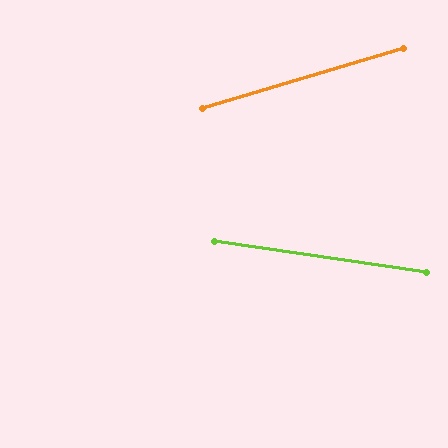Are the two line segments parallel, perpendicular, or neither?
Neither parallel nor perpendicular — they differ by about 25°.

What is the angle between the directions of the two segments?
Approximately 25 degrees.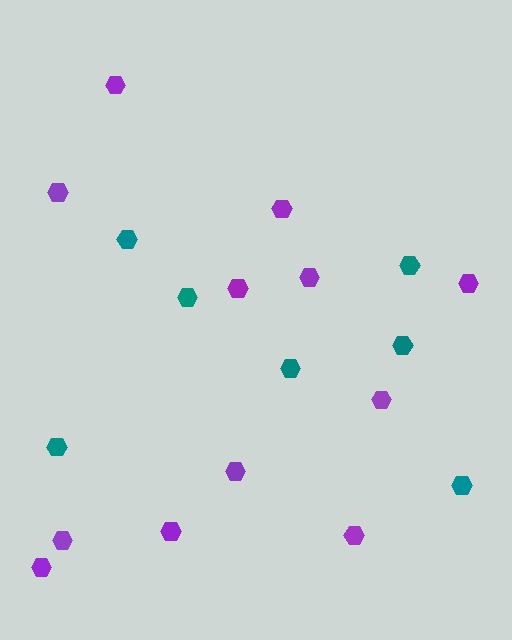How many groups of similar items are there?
There are 2 groups: one group of teal hexagons (7) and one group of purple hexagons (12).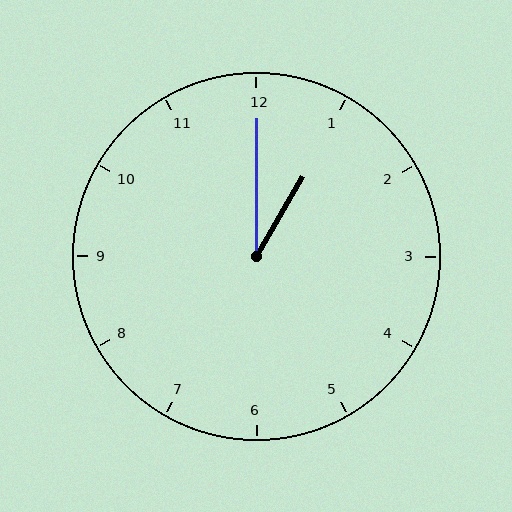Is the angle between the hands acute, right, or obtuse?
It is acute.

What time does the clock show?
1:00.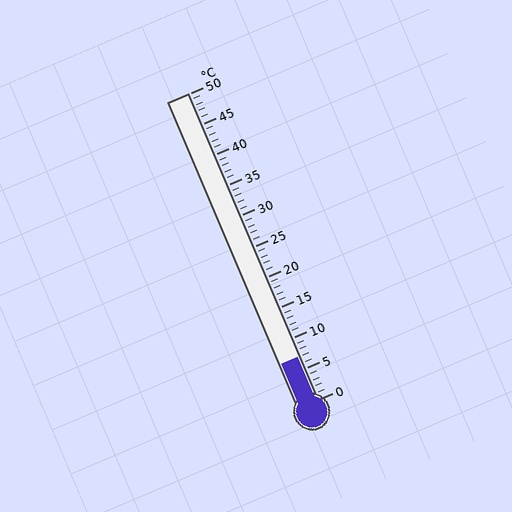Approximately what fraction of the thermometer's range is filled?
The thermometer is filled to approximately 15% of its range.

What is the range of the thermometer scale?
The thermometer scale ranges from 0°C to 50°C.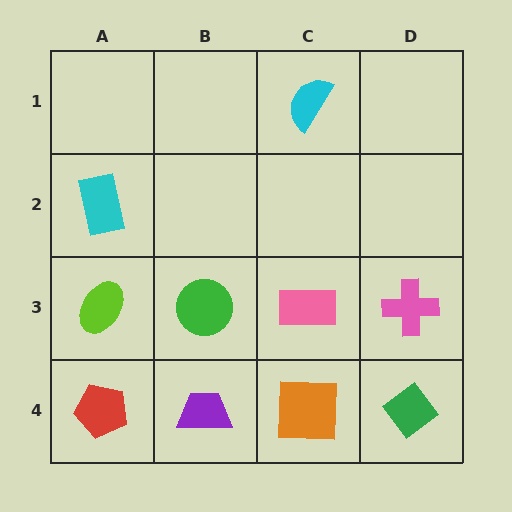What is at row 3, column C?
A pink rectangle.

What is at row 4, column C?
An orange square.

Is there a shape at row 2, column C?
No, that cell is empty.